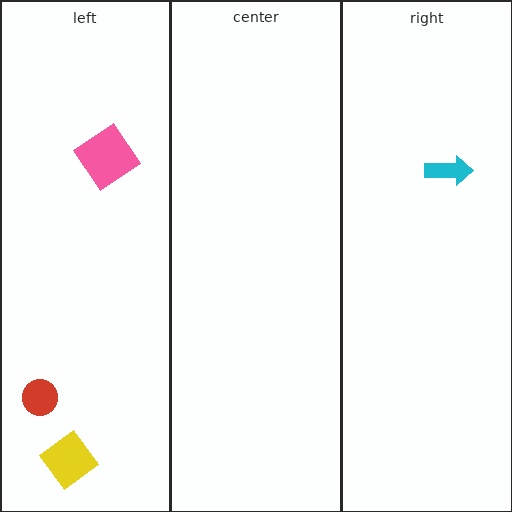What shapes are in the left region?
The yellow diamond, the red circle, the pink diamond.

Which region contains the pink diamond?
The left region.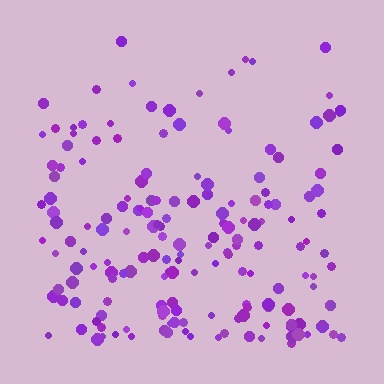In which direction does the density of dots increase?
From top to bottom, with the bottom side densest.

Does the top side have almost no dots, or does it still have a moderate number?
Still a moderate number, just noticeably fewer than the bottom.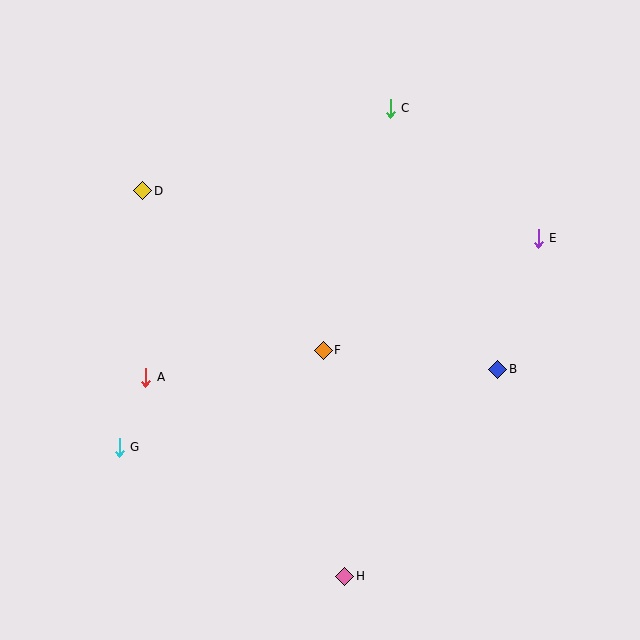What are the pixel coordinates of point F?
Point F is at (323, 350).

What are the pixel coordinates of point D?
Point D is at (143, 191).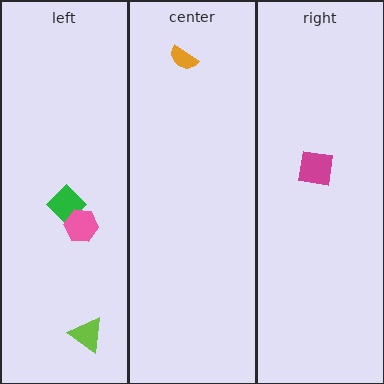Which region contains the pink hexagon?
The left region.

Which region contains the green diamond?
The left region.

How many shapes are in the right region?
1.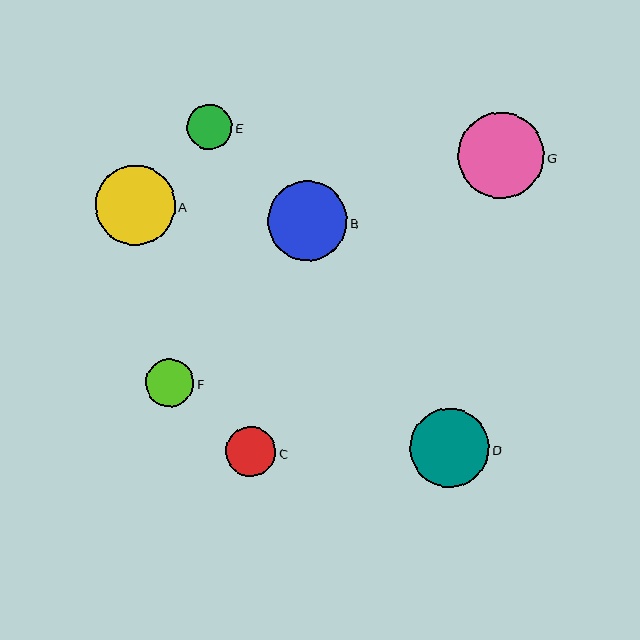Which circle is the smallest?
Circle E is the smallest with a size of approximately 45 pixels.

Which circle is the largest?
Circle G is the largest with a size of approximately 87 pixels.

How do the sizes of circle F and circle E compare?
Circle F and circle E are approximately the same size.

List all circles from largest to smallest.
From largest to smallest: G, A, D, B, C, F, E.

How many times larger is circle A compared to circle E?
Circle A is approximately 1.8 times the size of circle E.